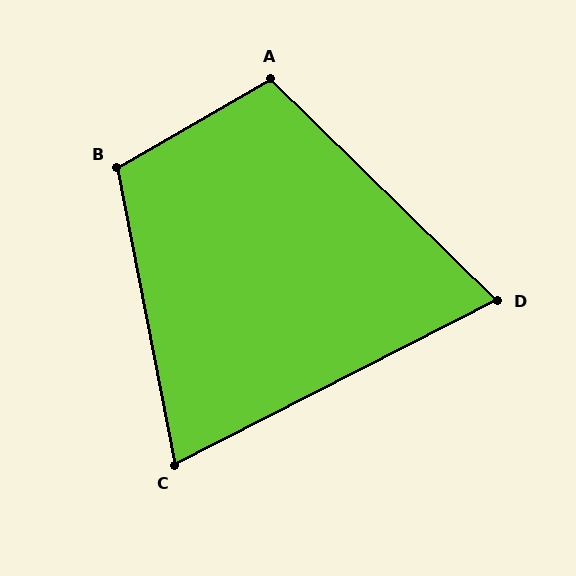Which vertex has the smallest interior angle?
D, at approximately 71 degrees.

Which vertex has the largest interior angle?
B, at approximately 109 degrees.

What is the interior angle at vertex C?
Approximately 74 degrees (acute).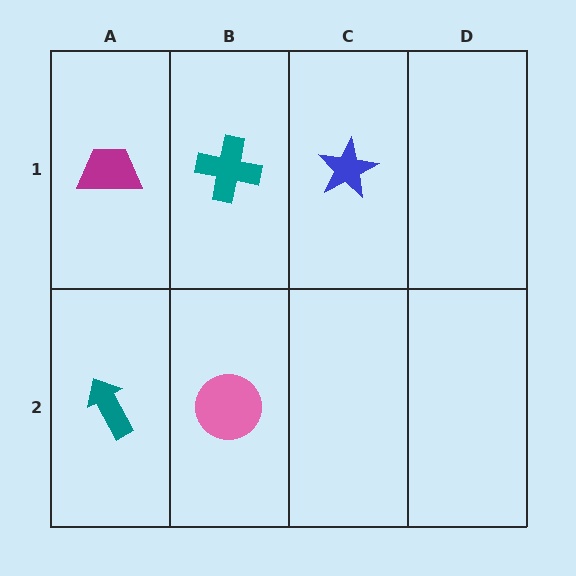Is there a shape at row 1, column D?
No, that cell is empty.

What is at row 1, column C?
A blue star.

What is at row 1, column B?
A teal cross.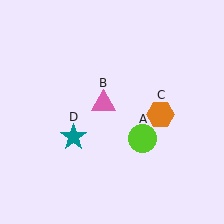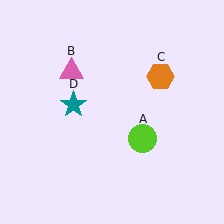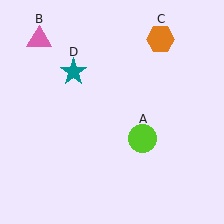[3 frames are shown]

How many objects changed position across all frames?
3 objects changed position: pink triangle (object B), orange hexagon (object C), teal star (object D).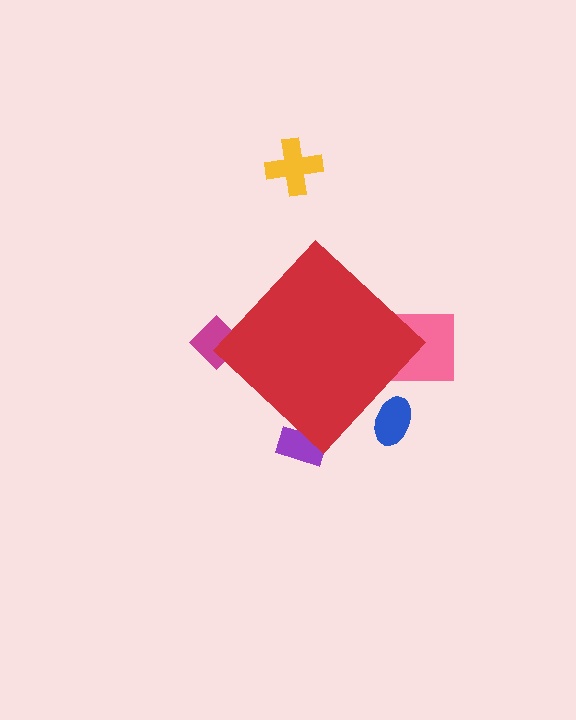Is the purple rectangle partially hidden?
Yes, the purple rectangle is partially hidden behind the red diamond.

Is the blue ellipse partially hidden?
Yes, the blue ellipse is partially hidden behind the red diamond.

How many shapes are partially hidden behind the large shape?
4 shapes are partially hidden.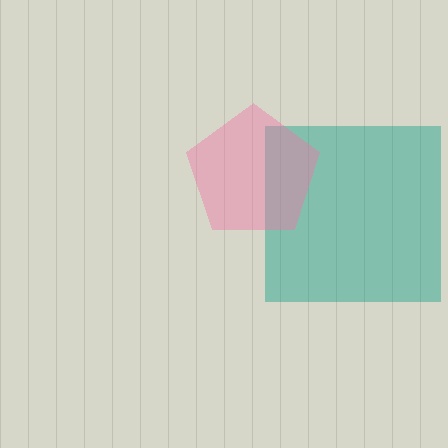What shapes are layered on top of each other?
The layered shapes are: a teal square, a pink pentagon.